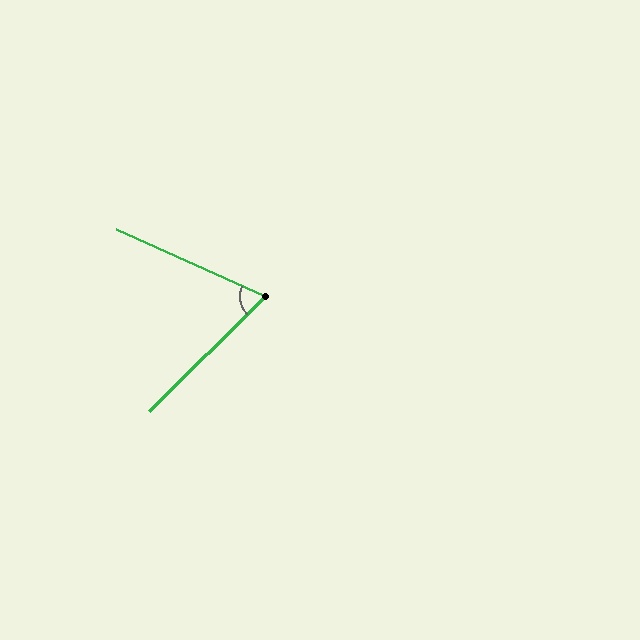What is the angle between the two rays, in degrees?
Approximately 69 degrees.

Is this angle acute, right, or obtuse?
It is acute.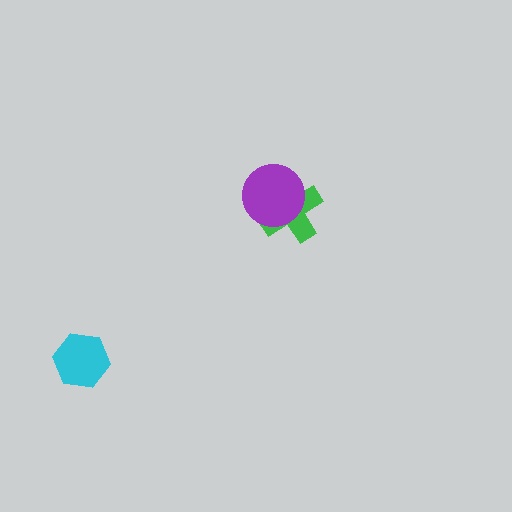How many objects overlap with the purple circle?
1 object overlaps with the purple circle.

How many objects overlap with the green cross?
1 object overlaps with the green cross.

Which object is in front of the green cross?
The purple circle is in front of the green cross.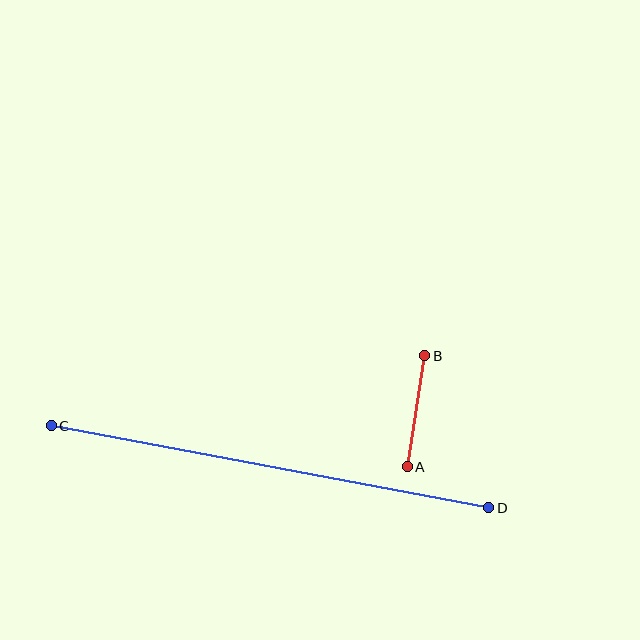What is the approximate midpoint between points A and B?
The midpoint is at approximately (416, 411) pixels.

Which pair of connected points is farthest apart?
Points C and D are farthest apart.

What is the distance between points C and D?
The distance is approximately 445 pixels.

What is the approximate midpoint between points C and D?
The midpoint is at approximately (270, 467) pixels.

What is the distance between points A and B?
The distance is approximately 113 pixels.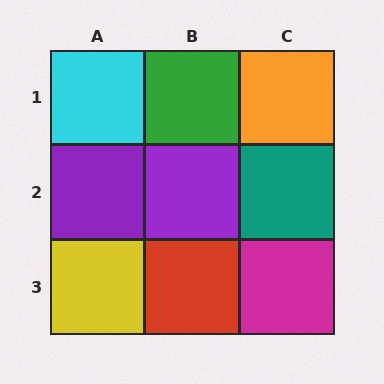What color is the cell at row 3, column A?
Yellow.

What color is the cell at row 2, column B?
Purple.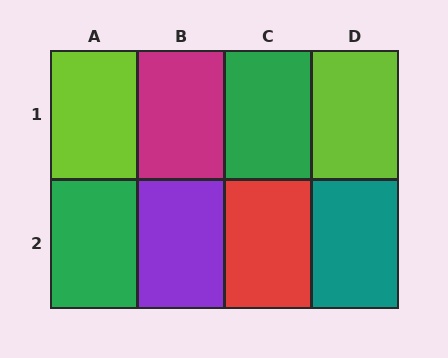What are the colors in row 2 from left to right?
Green, purple, red, teal.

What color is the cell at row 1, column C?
Green.